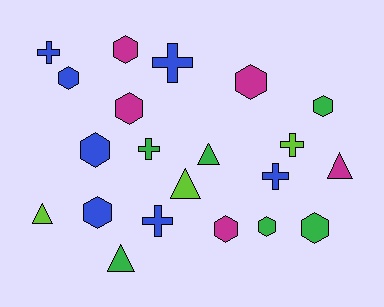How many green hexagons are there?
There are 3 green hexagons.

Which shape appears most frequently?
Hexagon, with 10 objects.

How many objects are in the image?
There are 21 objects.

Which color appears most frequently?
Blue, with 7 objects.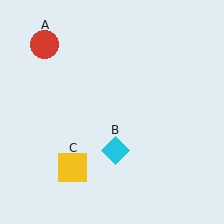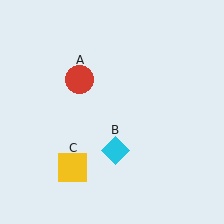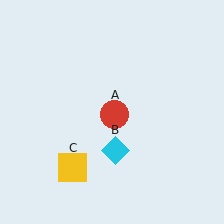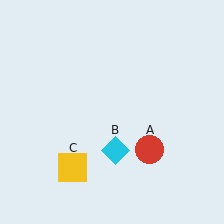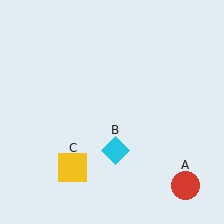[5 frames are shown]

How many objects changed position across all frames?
1 object changed position: red circle (object A).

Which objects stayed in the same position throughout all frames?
Cyan diamond (object B) and yellow square (object C) remained stationary.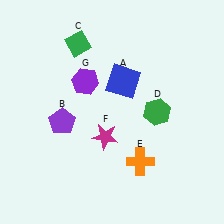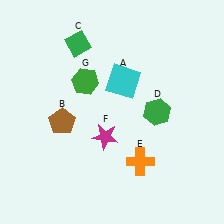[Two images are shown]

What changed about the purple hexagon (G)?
In Image 1, G is purple. In Image 2, it changed to green.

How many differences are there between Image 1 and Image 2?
There are 3 differences between the two images.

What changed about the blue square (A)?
In Image 1, A is blue. In Image 2, it changed to cyan.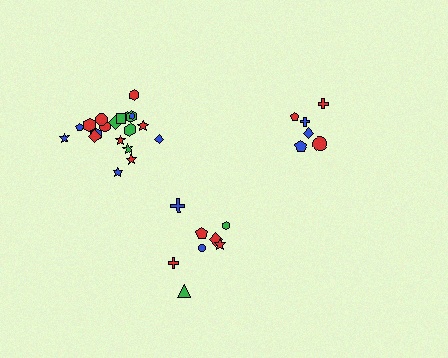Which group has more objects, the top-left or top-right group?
The top-left group.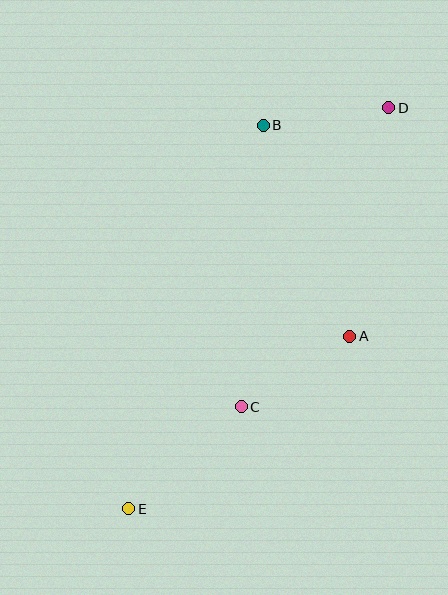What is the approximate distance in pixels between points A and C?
The distance between A and C is approximately 129 pixels.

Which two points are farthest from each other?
Points D and E are farthest from each other.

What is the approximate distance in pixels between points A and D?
The distance between A and D is approximately 232 pixels.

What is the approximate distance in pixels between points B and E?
The distance between B and E is approximately 406 pixels.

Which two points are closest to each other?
Points B and D are closest to each other.